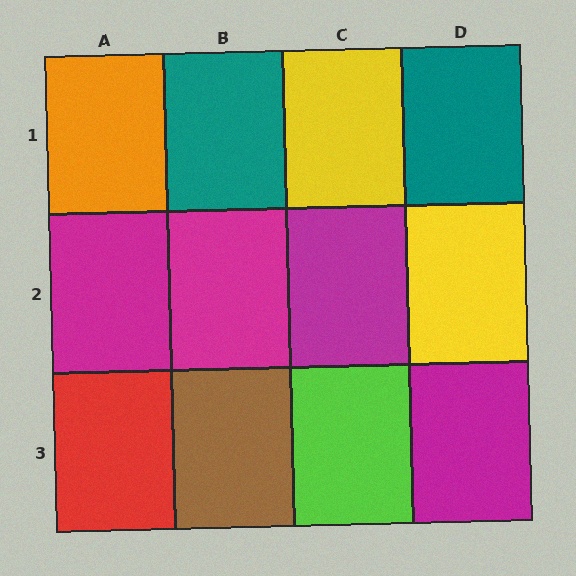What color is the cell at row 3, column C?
Lime.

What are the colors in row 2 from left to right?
Magenta, magenta, magenta, yellow.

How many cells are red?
1 cell is red.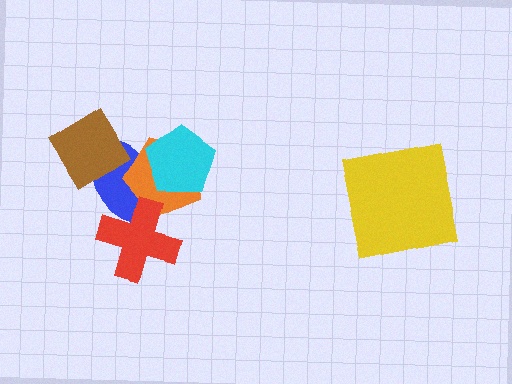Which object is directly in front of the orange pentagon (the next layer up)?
The cyan pentagon is directly in front of the orange pentagon.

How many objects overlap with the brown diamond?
1 object overlaps with the brown diamond.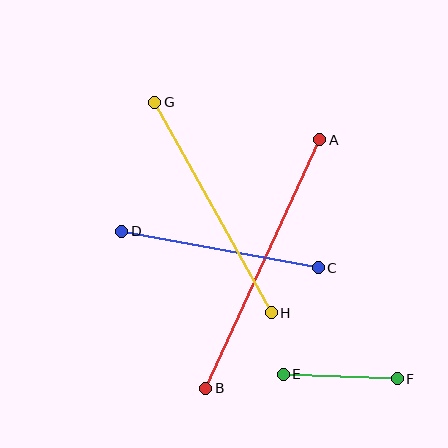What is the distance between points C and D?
The distance is approximately 200 pixels.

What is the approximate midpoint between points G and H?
The midpoint is at approximately (213, 208) pixels.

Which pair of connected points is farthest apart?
Points A and B are farthest apart.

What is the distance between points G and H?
The distance is approximately 241 pixels.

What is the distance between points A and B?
The distance is approximately 274 pixels.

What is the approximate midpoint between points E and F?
The midpoint is at approximately (340, 376) pixels.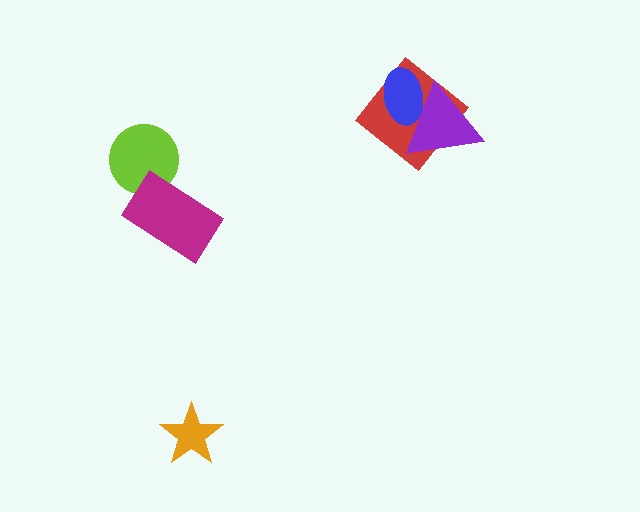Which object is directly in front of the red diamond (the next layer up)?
The purple triangle is directly in front of the red diamond.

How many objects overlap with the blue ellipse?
2 objects overlap with the blue ellipse.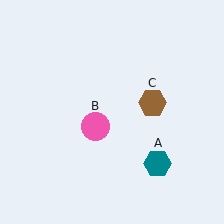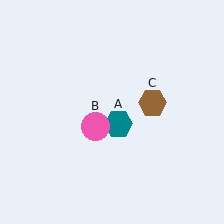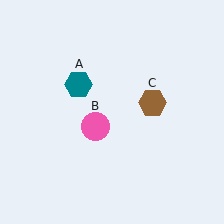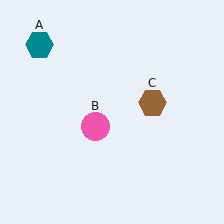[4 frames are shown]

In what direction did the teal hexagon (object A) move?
The teal hexagon (object A) moved up and to the left.